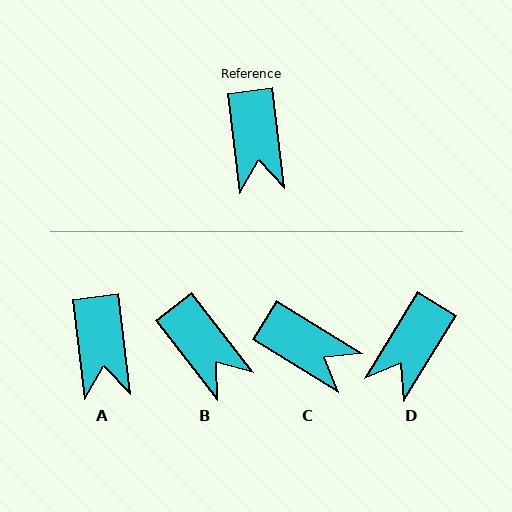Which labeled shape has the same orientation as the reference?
A.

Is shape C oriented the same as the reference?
No, it is off by about 52 degrees.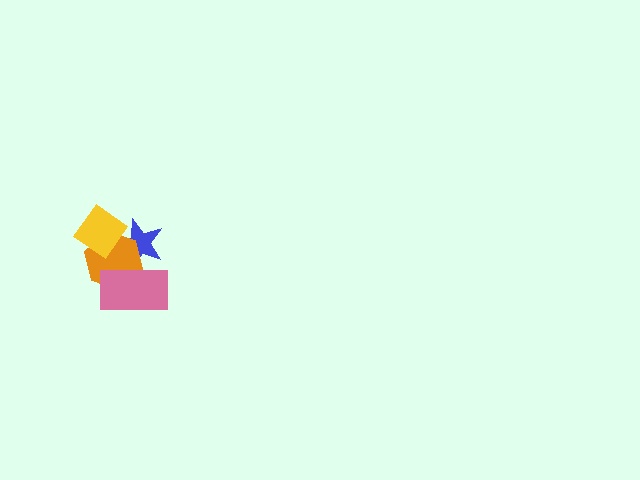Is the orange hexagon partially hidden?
Yes, it is partially covered by another shape.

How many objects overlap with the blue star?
3 objects overlap with the blue star.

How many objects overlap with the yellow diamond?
2 objects overlap with the yellow diamond.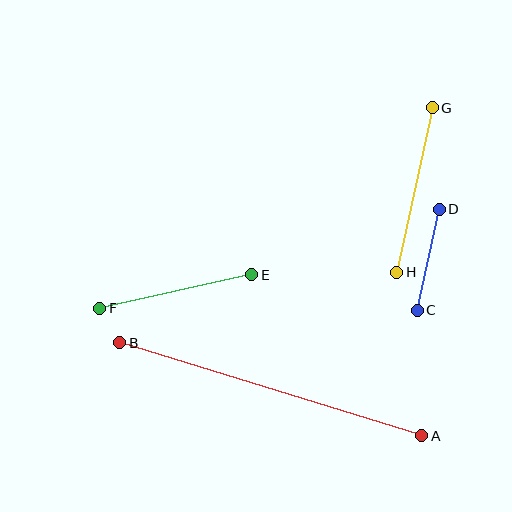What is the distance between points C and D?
The distance is approximately 103 pixels.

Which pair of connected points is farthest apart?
Points A and B are farthest apart.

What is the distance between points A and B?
The distance is approximately 316 pixels.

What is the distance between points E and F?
The distance is approximately 156 pixels.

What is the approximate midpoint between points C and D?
The midpoint is at approximately (428, 260) pixels.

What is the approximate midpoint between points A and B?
The midpoint is at approximately (271, 389) pixels.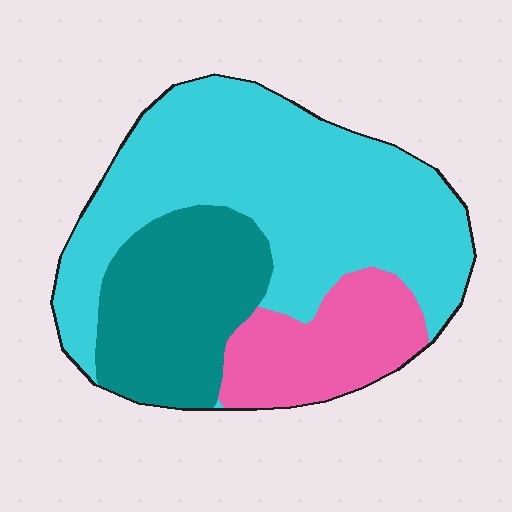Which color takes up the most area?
Cyan, at roughly 55%.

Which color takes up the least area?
Pink, at roughly 20%.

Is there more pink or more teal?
Teal.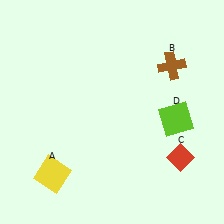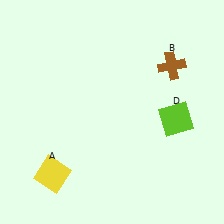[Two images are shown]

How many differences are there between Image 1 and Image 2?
There is 1 difference between the two images.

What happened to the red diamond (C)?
The red diamond (C) was removed in Image 2. It was in the bottom-right area of Image 1.